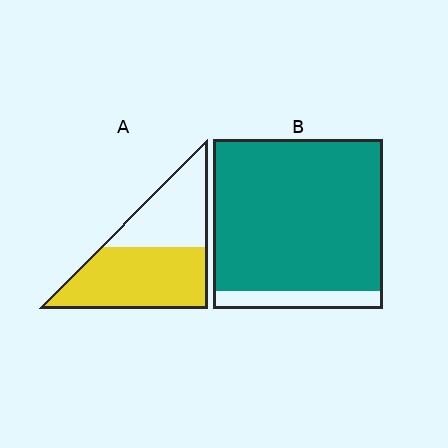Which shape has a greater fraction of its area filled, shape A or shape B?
Shape B.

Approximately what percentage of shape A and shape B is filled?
A is approximately 60% and B is approximately 90%.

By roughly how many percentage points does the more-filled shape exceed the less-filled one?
By roughly 30 percentage points (B over A).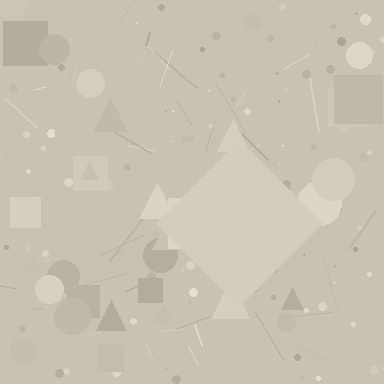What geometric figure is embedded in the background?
A diamond is embedded in the background.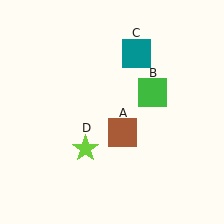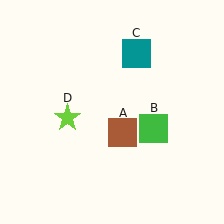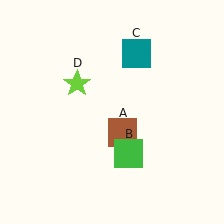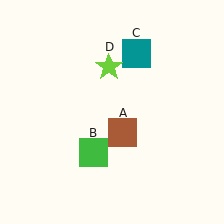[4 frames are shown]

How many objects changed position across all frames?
2 objects changed position: green square (object B), lime star (object D).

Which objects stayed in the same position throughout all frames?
Brown square (object A) and teal square (object C) remained stationary.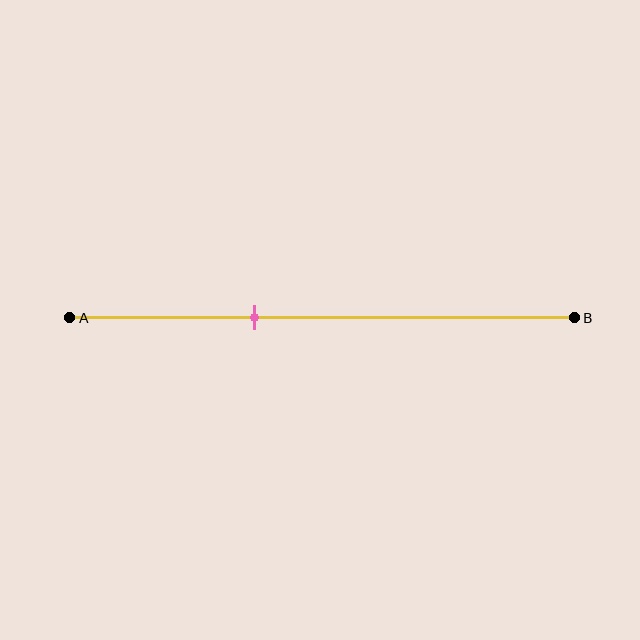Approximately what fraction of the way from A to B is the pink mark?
The pink mark is approximately 35% of the way from A to B.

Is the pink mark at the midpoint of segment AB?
No, the mark is at about 35% from A, not at the 50% midpoint.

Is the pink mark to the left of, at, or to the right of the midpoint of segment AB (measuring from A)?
The pink mark is to the left of the midpoint of segment AB.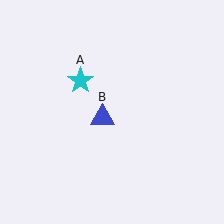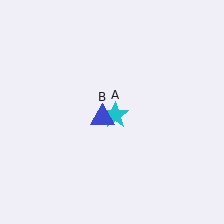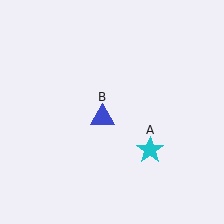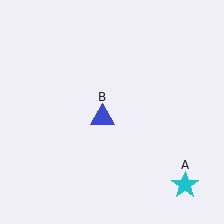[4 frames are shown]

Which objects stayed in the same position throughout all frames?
Blue triangle (object B) remained stationary.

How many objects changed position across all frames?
1 object changed position: cyan star (object A).